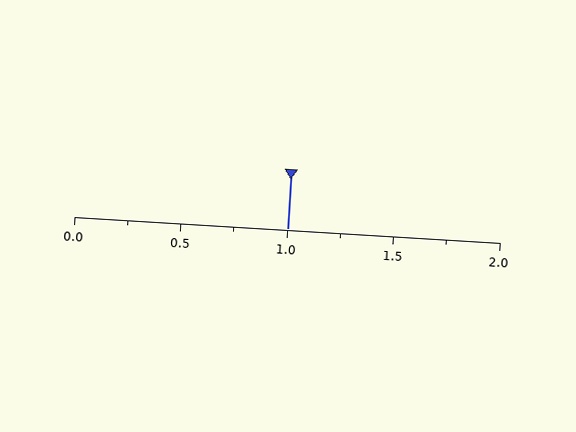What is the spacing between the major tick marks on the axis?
The major ticks are spaced 0.5 apart.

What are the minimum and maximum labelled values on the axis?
The axis runs from 0.0 to 2.0.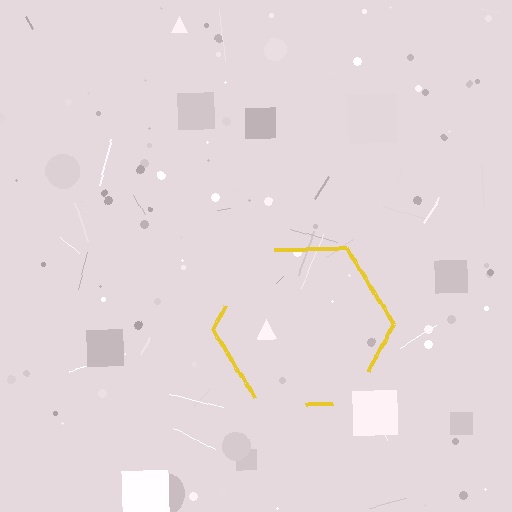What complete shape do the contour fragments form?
The contour fragments form a hexagon.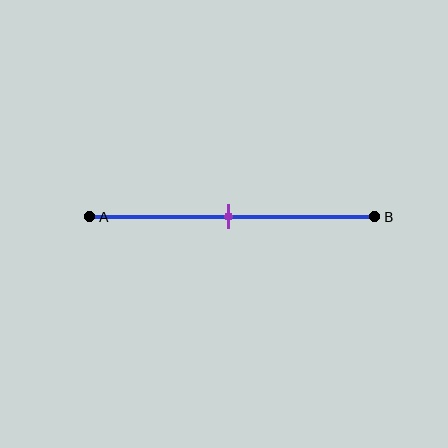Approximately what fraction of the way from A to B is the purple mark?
The purple mark is approximately 50% of the way from A to B.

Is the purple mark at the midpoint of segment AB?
Yes, the mark is approximately at the midpoint.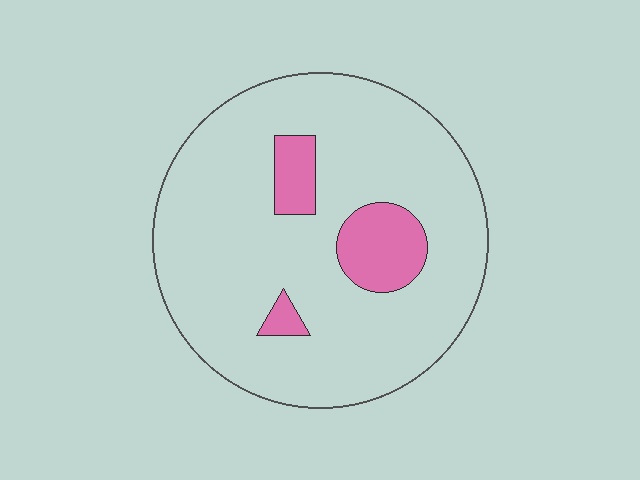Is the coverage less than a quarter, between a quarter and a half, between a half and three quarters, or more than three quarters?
Less than a quarter.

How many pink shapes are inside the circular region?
3.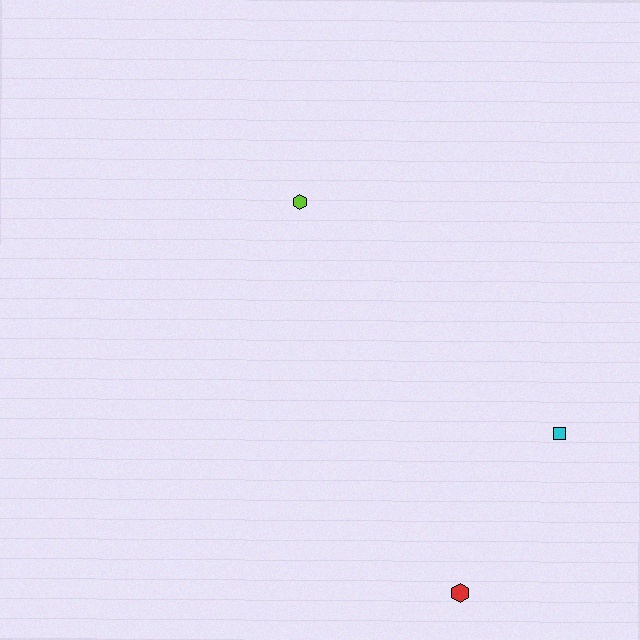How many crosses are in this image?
There are no crosses.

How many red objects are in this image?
There is 1 red object.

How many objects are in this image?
There are 3 objects.